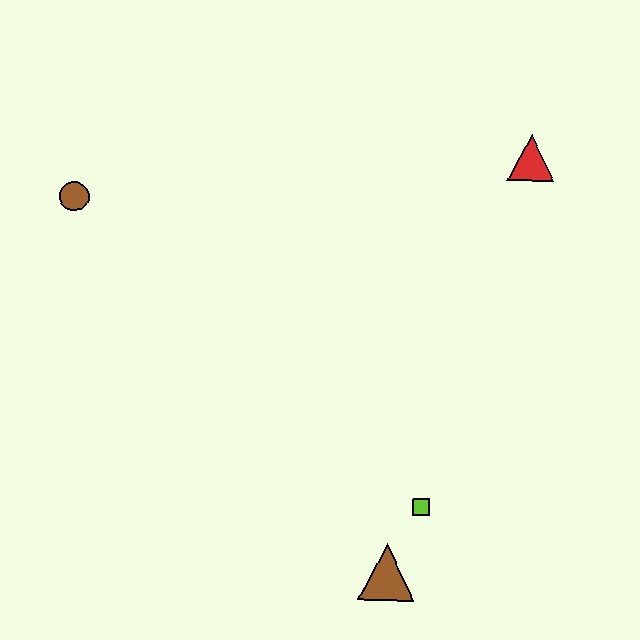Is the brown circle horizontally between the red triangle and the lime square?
No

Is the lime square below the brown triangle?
No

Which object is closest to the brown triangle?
The lime square is closest to the brown triangle.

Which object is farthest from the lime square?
The brown circle is farthest from the lime square.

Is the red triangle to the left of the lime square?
No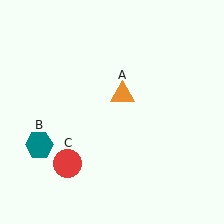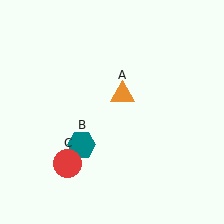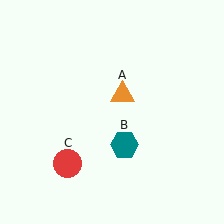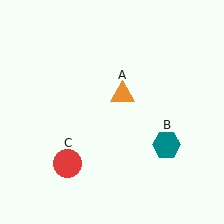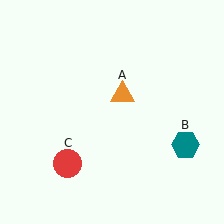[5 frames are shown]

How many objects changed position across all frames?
1 object changed position: teal hexagon (object B).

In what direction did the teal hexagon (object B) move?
The teal hexagon (object B) moved right.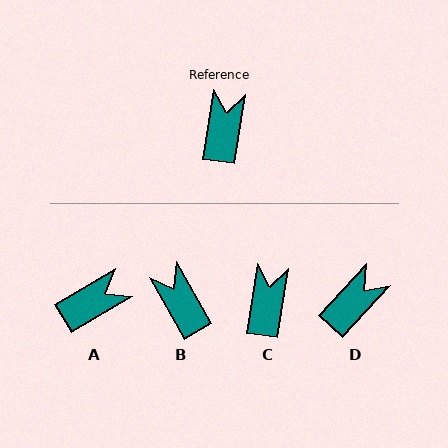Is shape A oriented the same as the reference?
No, it is off by about 50 degrees.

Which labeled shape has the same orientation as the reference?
C.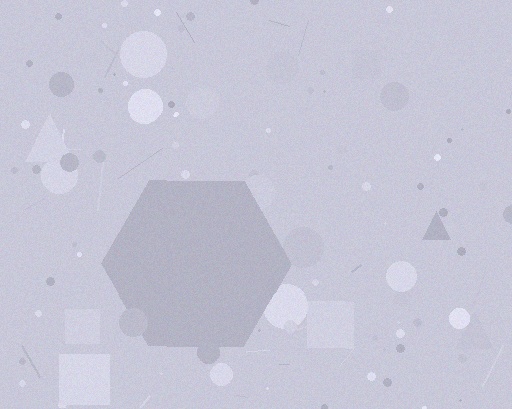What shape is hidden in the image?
A hexagon is hidden in the image.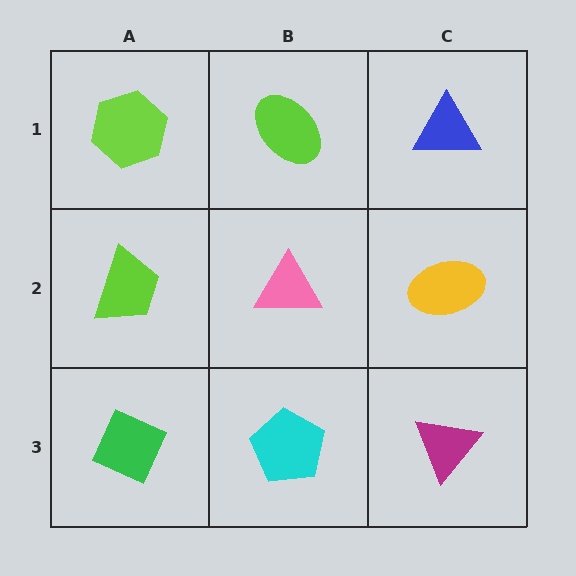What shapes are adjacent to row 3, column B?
A pink triangle (row 2, column B), a green diamond (row 3, column A), a magenta triangle (row 3, column C).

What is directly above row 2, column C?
A blue triangle.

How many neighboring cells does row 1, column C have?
2.